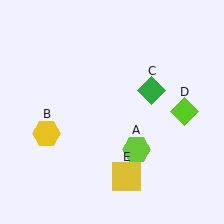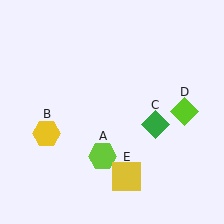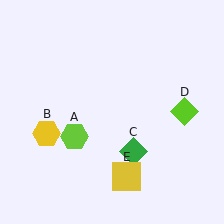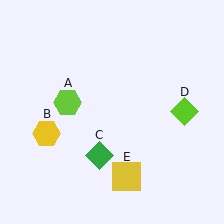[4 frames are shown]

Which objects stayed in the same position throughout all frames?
Yellow hexagon (object B) and lime diamond (object D) and yellow square (object E) remained stationary.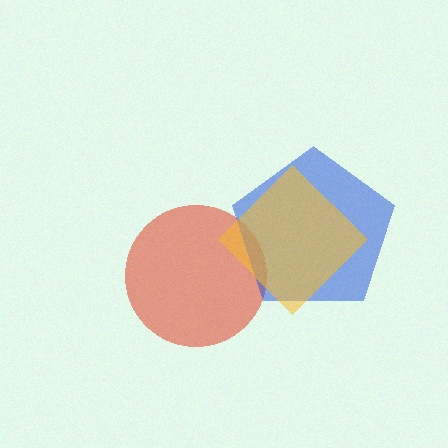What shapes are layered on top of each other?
The layered shapes are: a red circle, a blue pentagon, a yellow diamond.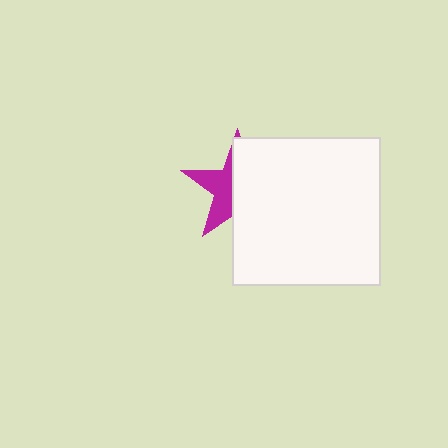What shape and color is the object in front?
The object in front is a white square.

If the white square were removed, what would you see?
You would see the complete magenta star.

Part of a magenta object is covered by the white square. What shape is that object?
It is a star.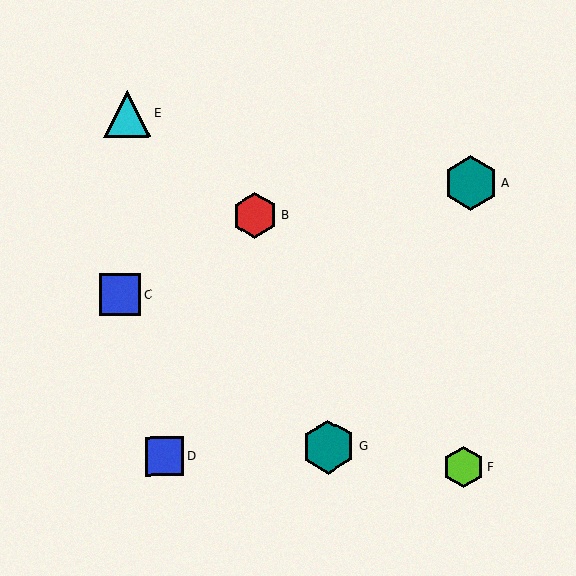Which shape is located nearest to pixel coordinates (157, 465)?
The blue square (labeled D) at (164, 456) is nearest to that location.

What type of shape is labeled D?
Shape D is a blue square.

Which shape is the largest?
The teal hexagon (labeled A) is the largest.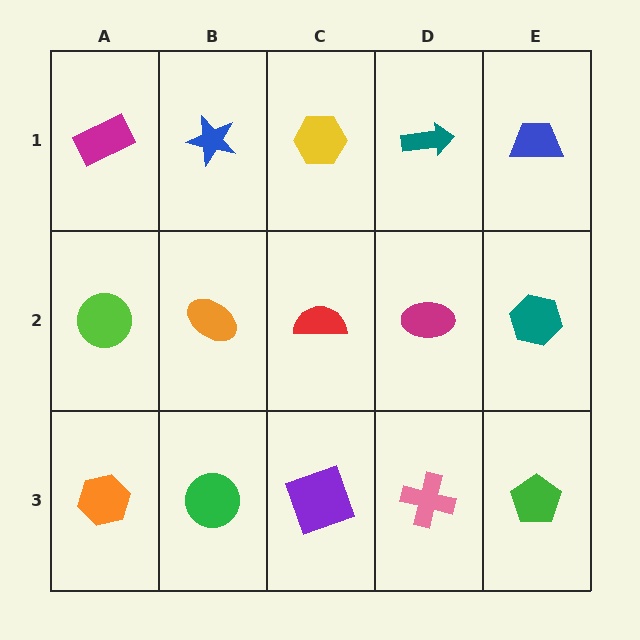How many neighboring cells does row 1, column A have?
2.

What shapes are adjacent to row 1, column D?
A magenta ellipse (row 2, column D), a yellow hexagon (row 1, column C), a blue trapezoid (row 1, column E).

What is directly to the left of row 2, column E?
A magenta ellipse.